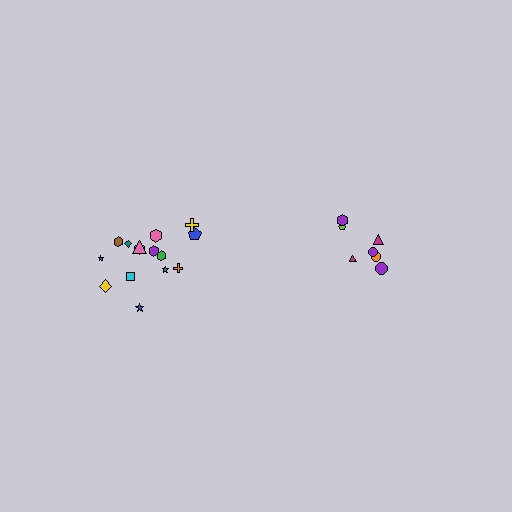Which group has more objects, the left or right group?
The left group.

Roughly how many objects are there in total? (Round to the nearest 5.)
Roughly 20 objects in total.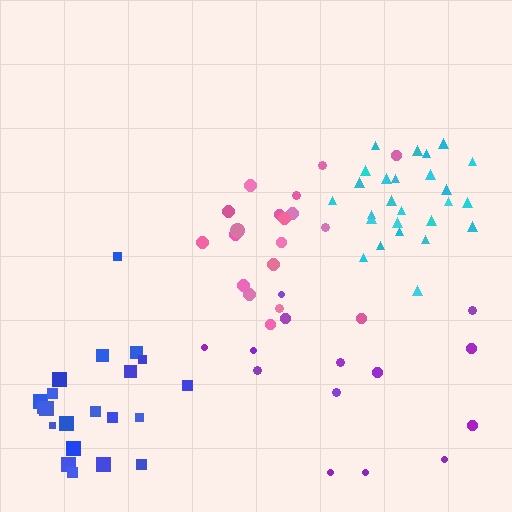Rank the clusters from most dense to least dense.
cyan, blue, pink, purple.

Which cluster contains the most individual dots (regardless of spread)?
Cyan (26).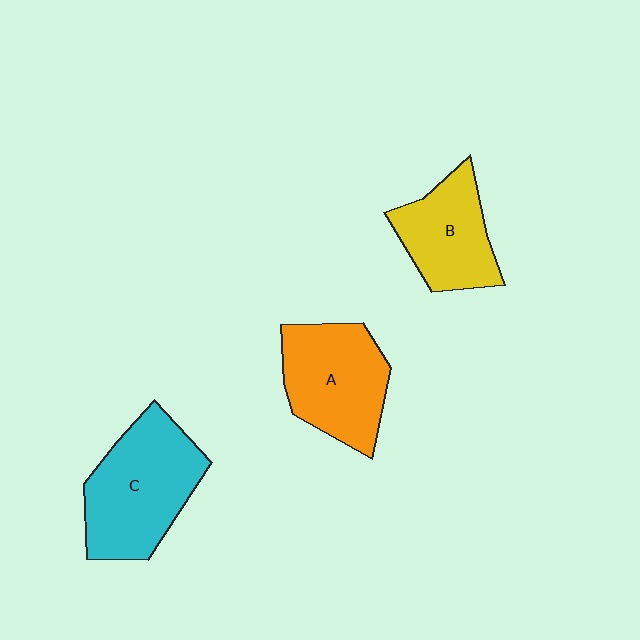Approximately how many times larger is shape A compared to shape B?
Approximately 1.2 times.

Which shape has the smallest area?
Shape B (yellow).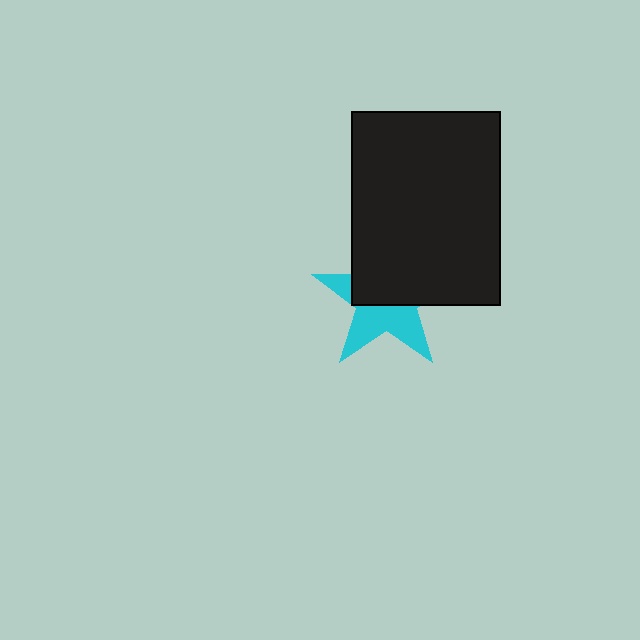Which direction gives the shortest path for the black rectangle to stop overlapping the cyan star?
Moving up gives the shortest separation.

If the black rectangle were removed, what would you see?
You would see the complete cyan star.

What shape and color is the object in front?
The object in front is a black rectangle.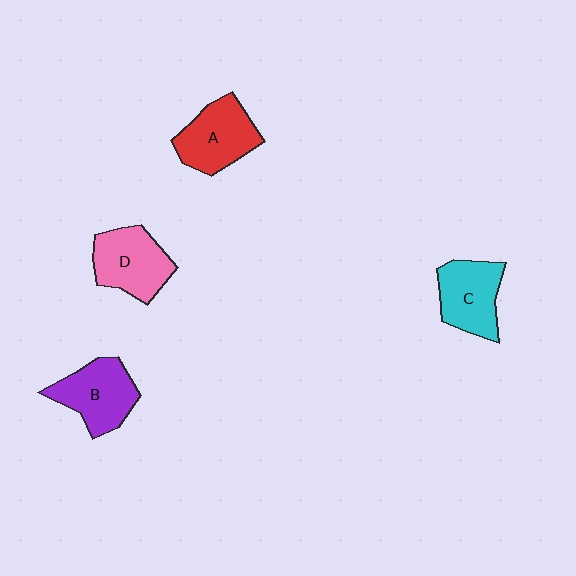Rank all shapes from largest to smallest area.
From largest to smallest: D (pink), B (purple), A (red), C (cyan).